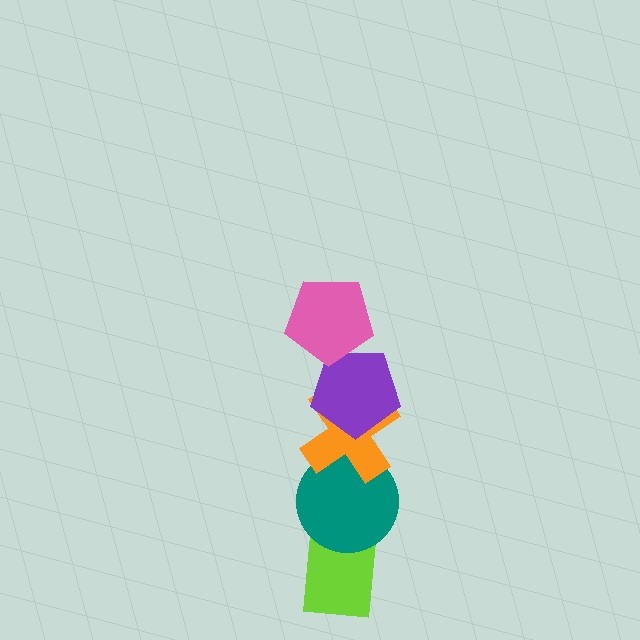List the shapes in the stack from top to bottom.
From top to bottom: the pink pentagon, the purple pentagon, the orange cross, the teal circle, the lime rectangle.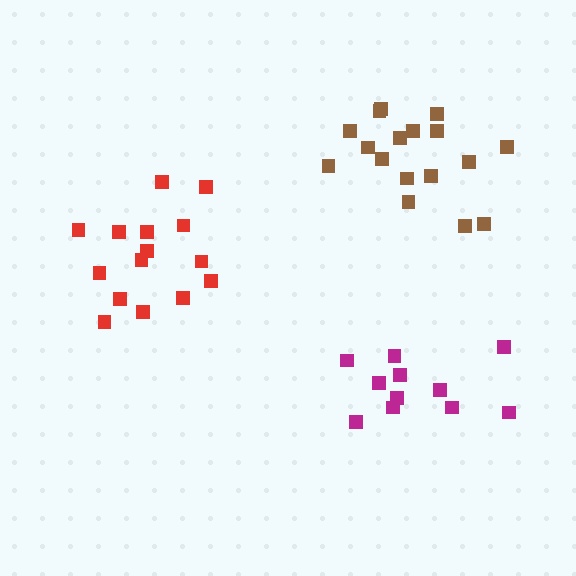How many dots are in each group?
Group 1: 11 dots, Group 2: 17 dots, Group 3: 15 dots (43 total).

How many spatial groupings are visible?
There are 3 spatial groupings.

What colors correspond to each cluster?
The clusters are colored: magenta, brown, red.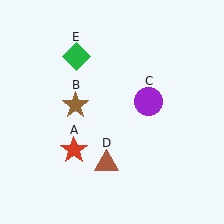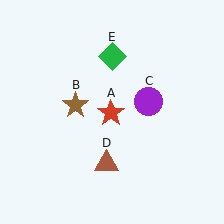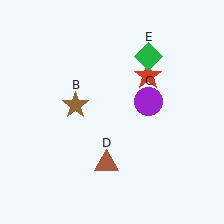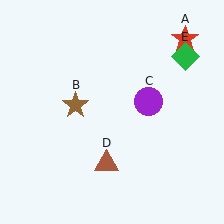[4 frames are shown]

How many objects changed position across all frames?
2 objects changed position: red star (object A), green diamond (object E).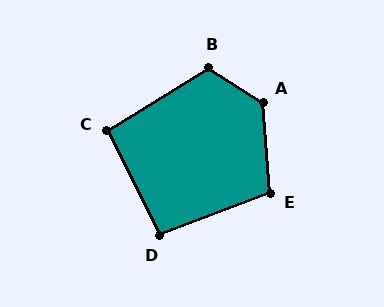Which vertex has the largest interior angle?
A, at approximately 127 degrees.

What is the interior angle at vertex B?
Approximately 115 degrees (obtuse).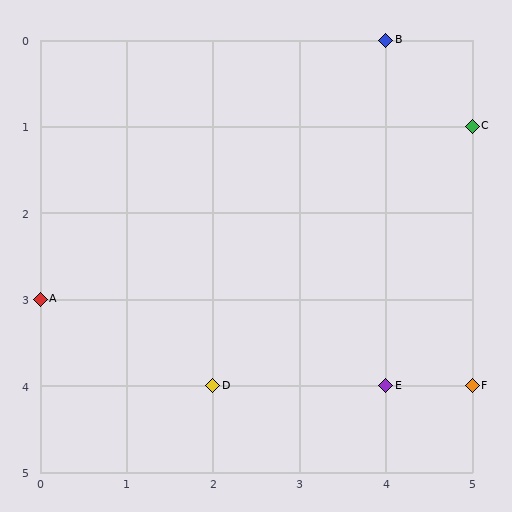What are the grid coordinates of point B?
Point B is at grid coordinates (4, 0).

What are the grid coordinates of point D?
Point D is at grid coordinates (2, 4).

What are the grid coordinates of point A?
Point A is at grid coordinates (0, 3).